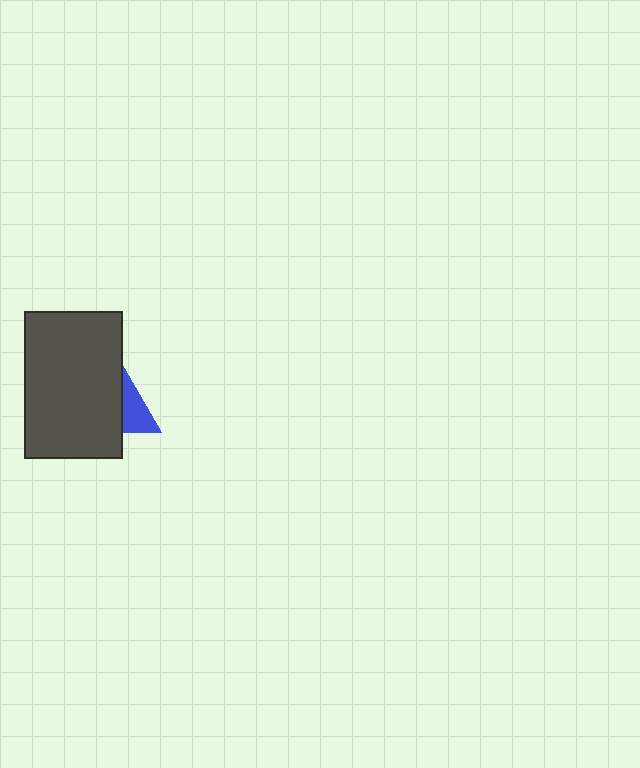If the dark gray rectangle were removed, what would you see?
You would see the complete blue triangle.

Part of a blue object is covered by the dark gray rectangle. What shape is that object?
It is a triangle.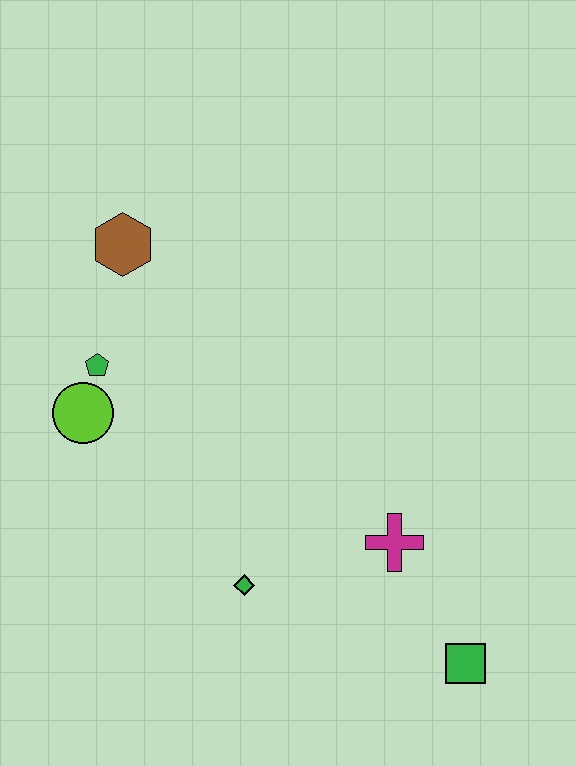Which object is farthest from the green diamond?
The brown hexagon is farthest from the green diamond.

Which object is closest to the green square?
The magenta cross is closest to the green square.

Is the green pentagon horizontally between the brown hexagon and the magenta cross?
No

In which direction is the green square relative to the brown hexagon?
The green square is below the brown hexagon.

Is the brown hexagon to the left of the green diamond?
Yes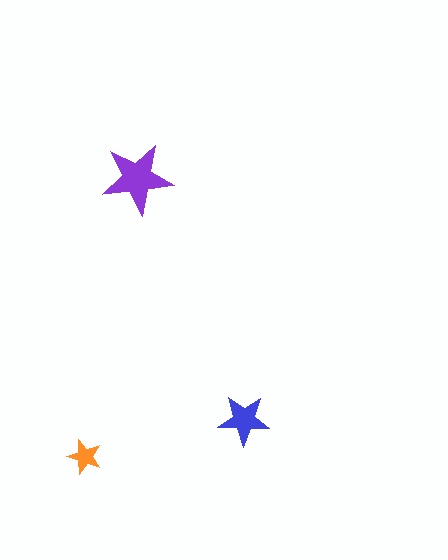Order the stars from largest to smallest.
the purple one, the blue one, the orange one.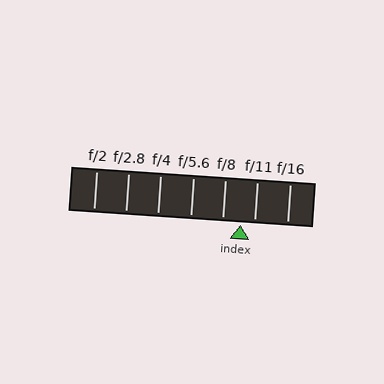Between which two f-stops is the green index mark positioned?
The index mark is between f/8 and f/11.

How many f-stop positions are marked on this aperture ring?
There are 7 f-stop positions marked.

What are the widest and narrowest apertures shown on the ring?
The widest aperture shown is f/2 and the narrowest is f/16.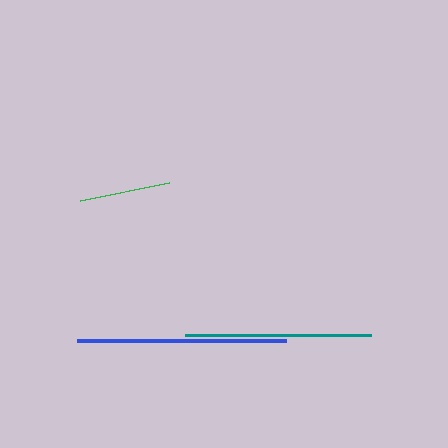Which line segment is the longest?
The blue line is the longest at approximately 210 pixels.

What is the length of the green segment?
The green segment is approximately 91 pixels long.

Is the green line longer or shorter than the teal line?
The teal line is longer than the green line.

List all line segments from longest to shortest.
From longest to shortest: blue, teal, green.